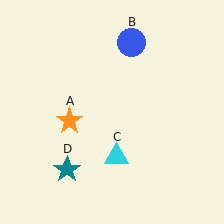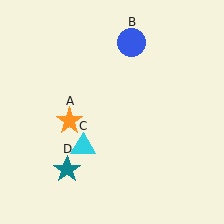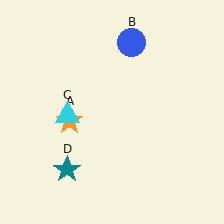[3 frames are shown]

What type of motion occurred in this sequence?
The cyan triangle (object C) rotated clockwise around the center of the scene.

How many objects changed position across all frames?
1 object changed position: cyan triangle (object C).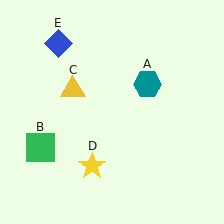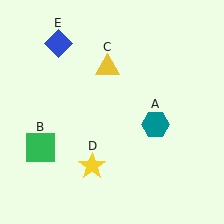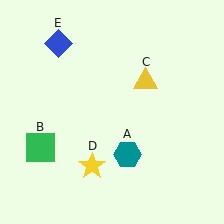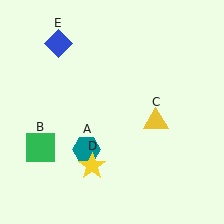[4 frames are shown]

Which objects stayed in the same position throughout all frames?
Green square (object B) and yellow star (object D) and blue diamond (object E) remained stationary.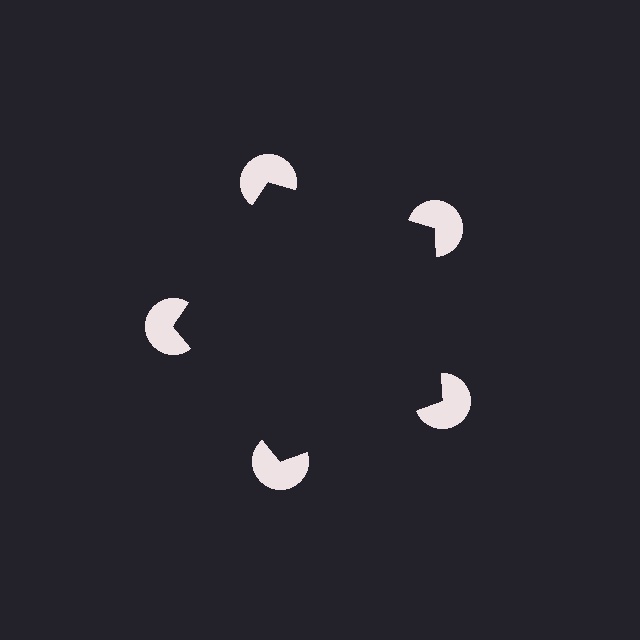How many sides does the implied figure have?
5 sides.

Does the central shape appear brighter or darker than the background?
It typically appears slightly darker than the background, even though no actual brightness change is drawn.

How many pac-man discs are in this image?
There are 5 — one at each vertex of the illusory pentagon.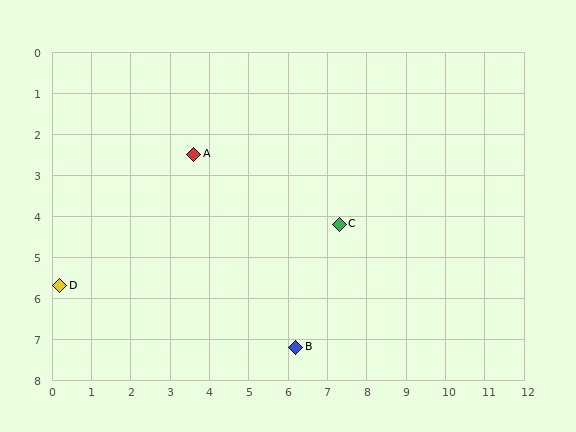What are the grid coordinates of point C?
Point C is at approximately (7.3, 4.2).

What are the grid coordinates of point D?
Point D is at approximately (0.2, 5.7).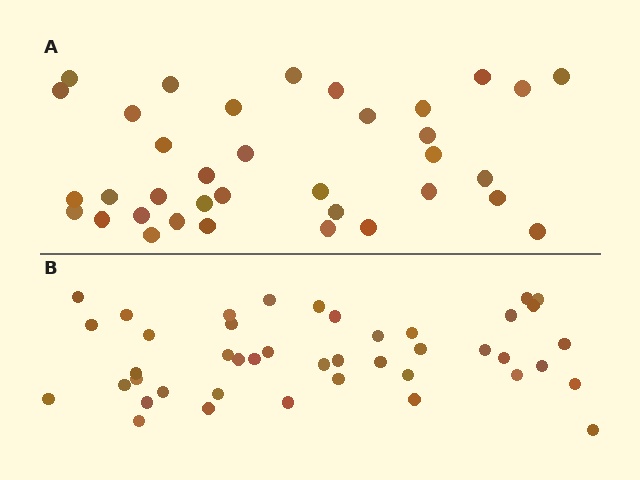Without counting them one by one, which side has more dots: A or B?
Region B (the bottom region) has more dots.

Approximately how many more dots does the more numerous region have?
Region B has roughly 8 or so more dots than region A.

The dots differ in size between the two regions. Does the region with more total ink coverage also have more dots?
No. Region A has more total ink coverage because its dots are larger, but region B actually contains more individual dots. Total area can be misleading — the number of items is what matters here.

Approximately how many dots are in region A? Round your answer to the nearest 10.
About 40 dots. (The exact count is 36, which rounds to 40.)